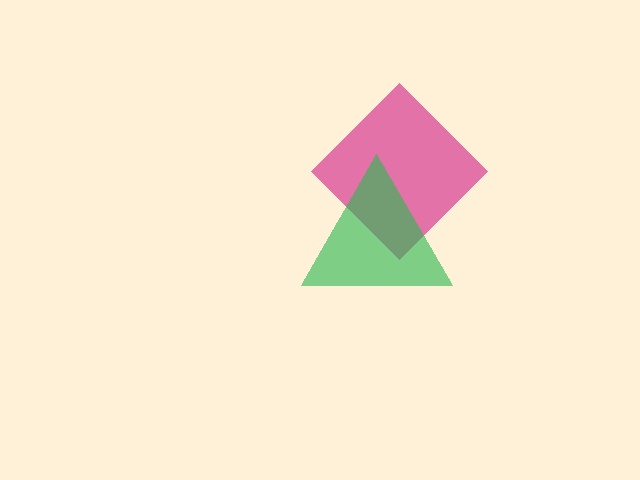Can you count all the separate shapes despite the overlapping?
Yes, there are 2 separate shapes.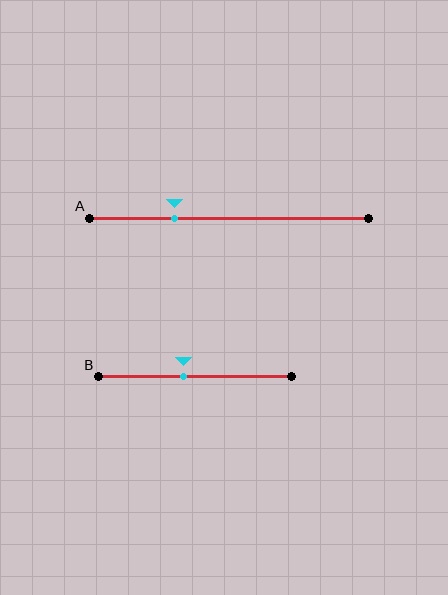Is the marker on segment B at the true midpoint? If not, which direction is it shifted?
No, the marker on segment B is shifted to the left by about 6% of the segment length.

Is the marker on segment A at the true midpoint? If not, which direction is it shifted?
No, the marker on segment A is shifted to the left by about 20% of the segment length.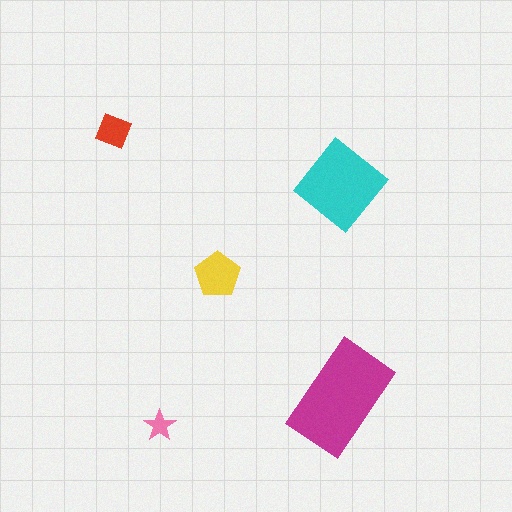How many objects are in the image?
There are 5 objects in the image.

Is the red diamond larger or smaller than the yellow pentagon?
Smaller.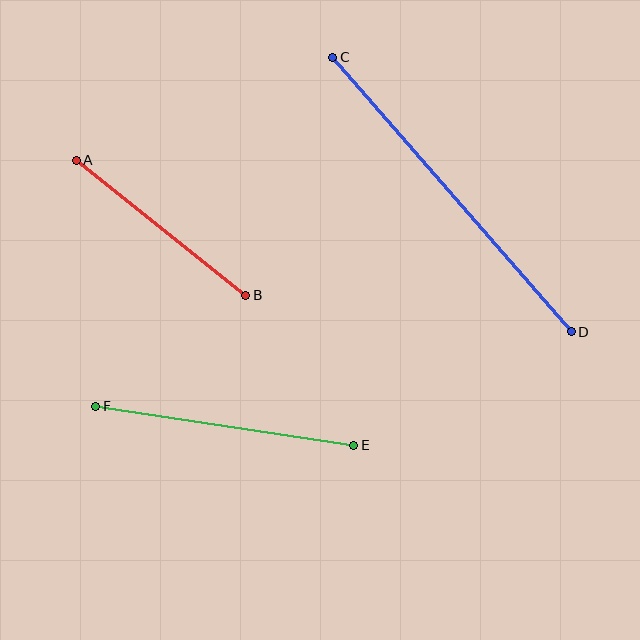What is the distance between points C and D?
The distance is approximately 364 pixels.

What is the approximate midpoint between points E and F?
The midpoint is at approximately (225, 426) pixels.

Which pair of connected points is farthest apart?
Points C and D are farthest apart.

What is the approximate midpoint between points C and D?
The midpoint is at approximately (452, 194) pixels.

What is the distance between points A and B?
The distance is approximately 217 pixels.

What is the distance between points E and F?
The distance is approximately 261 pixels.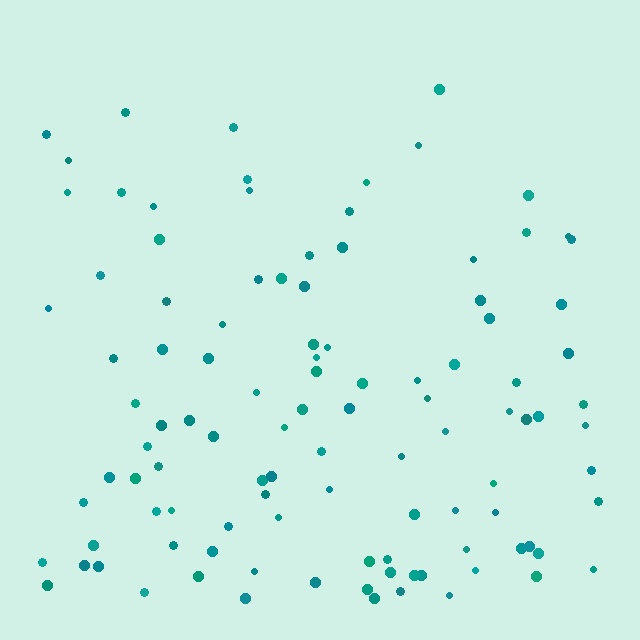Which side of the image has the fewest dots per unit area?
The top.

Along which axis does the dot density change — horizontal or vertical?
Vertical.